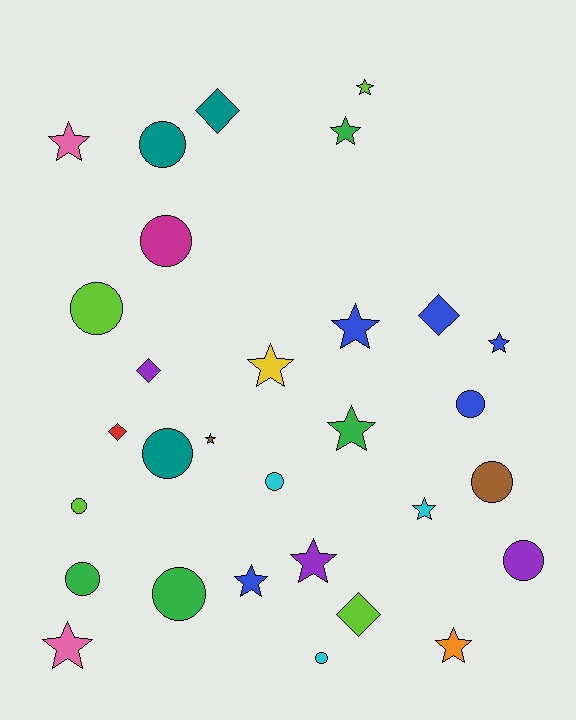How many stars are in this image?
There are 13 stars.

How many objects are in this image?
There are 30 objects.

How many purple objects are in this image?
There are 3 purple objects.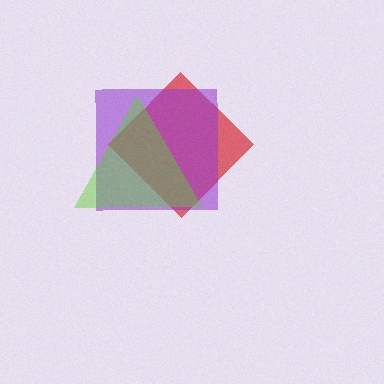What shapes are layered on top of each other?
The layered shapes are: a red diamond, a purple square, a lime triangle.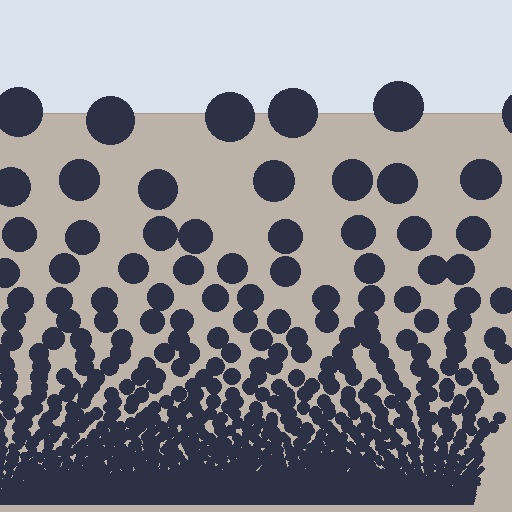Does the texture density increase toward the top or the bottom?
Density increases toward the bottom.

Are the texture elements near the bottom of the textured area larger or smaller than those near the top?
Smaller. The gradient is inverted — elements near the bottom are smaller and denser.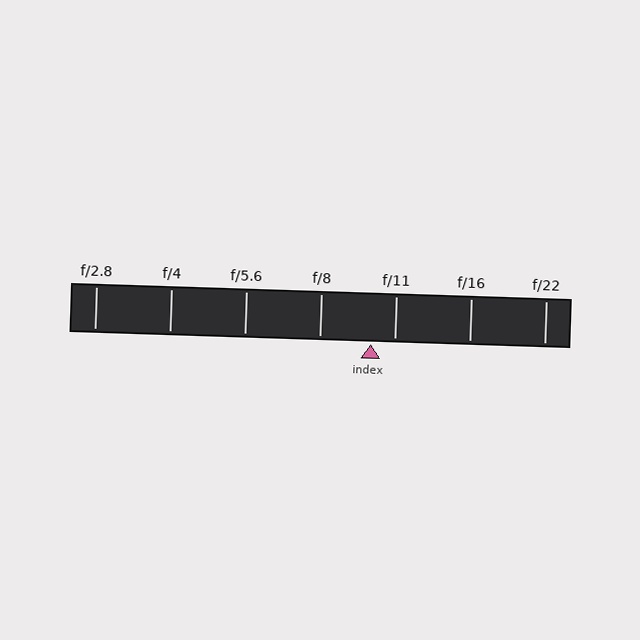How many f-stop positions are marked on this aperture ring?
There are 7 f-stop positions marked.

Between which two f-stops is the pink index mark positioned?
The index mark is between f/8 and f/11.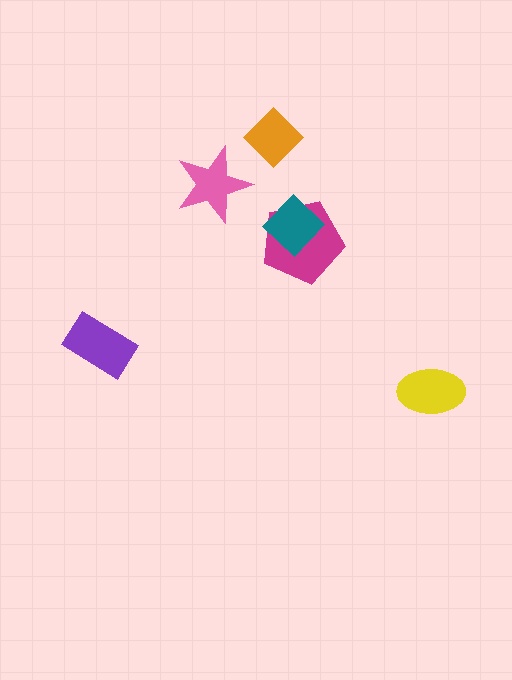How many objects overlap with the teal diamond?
1 object overlaps with the teal diamond.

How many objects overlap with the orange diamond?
0 objects overlap with the orange diamond.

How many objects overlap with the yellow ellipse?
0 objects overlap with the yellow ellipse.